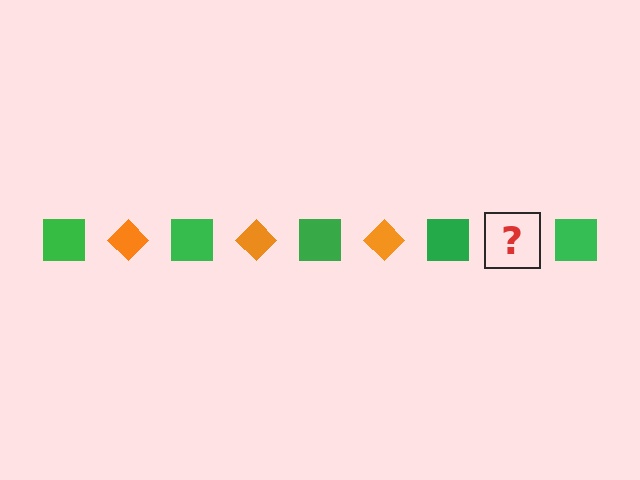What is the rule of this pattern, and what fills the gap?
The rule is that the pattern alternates between green square and orange diamond. The gap should be filled with an orange diamond.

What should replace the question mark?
The question mark should be replaced with an orange diamond.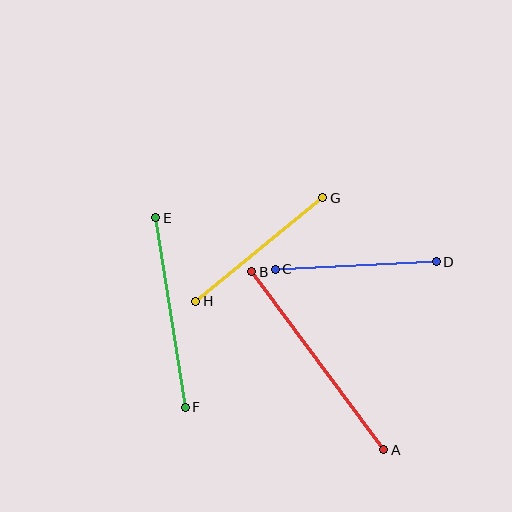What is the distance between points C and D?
The distance is approximately 161 pixels.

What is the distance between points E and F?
The distance is approximately 192 pixels.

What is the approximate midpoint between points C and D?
The midpoint is at approximately (356, 266) pixels.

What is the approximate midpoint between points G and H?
The midpoint is at approximately (259, 249) pixels.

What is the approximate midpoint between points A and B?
The midpoint is at approximately (317, 361) pixels.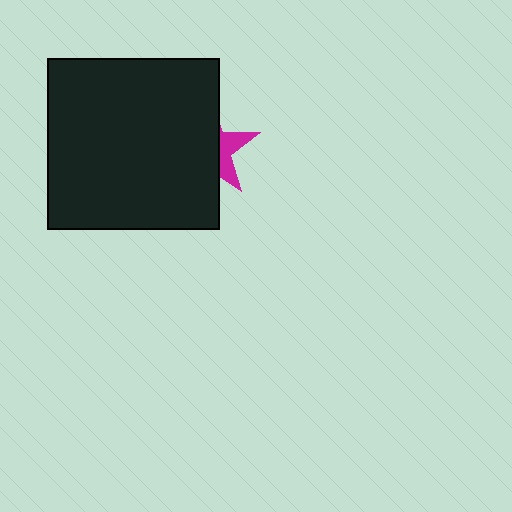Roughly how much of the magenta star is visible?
A small part of it is visible (roughly 33%).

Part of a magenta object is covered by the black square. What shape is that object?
It is a star.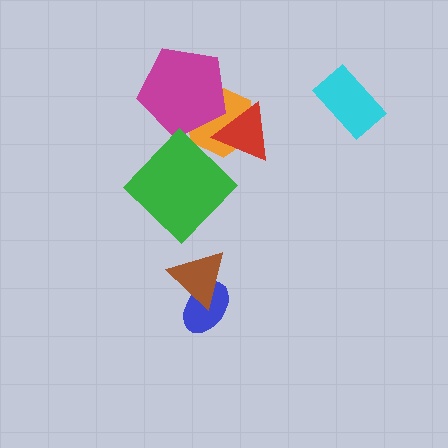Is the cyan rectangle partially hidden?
No, no other shape covers it.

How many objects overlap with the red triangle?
2 objects overlap with the red triangle.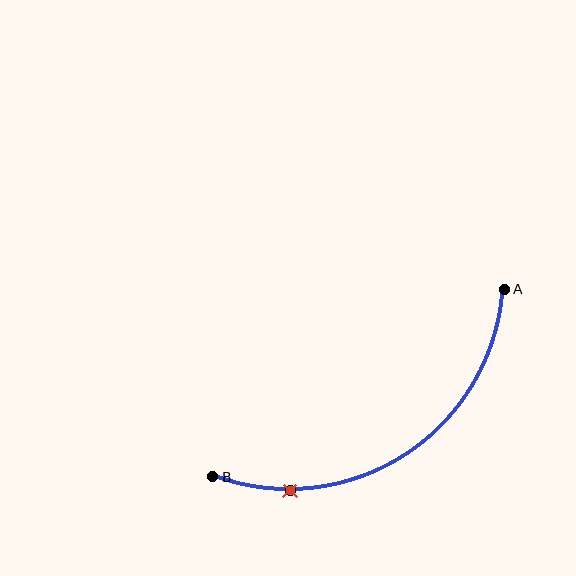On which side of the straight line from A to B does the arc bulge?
The arc bulges below the straight line connecting A and B.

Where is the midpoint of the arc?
The arc midpoint is the point on the curve farthest from the straight line joining A and B. It sits below that line.